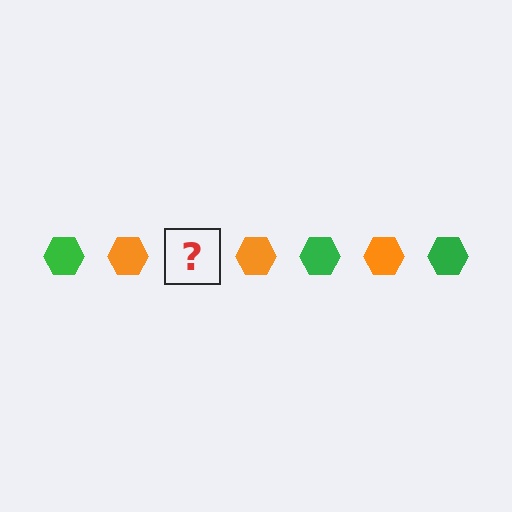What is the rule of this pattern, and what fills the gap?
The rule is that the pattern cycles through green, orange hexagons. The gap should be filled with a green hexagon.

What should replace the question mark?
The question mark should be replaced with a green hexagon.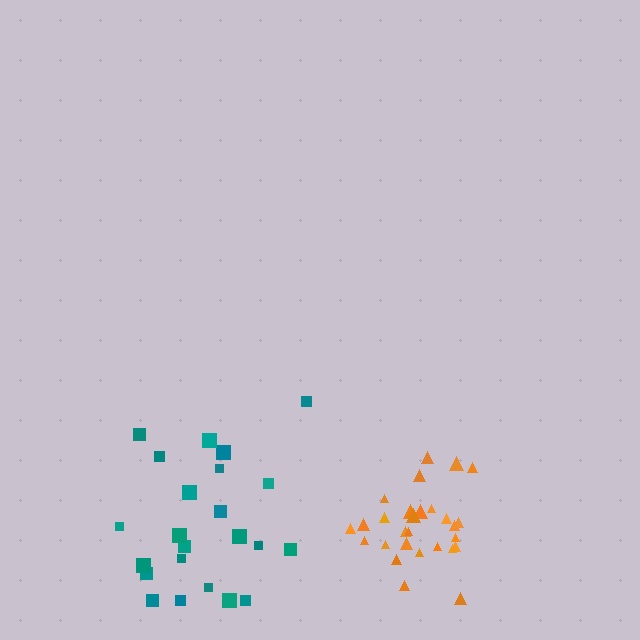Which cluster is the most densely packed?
Orange.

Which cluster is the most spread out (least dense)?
Teal.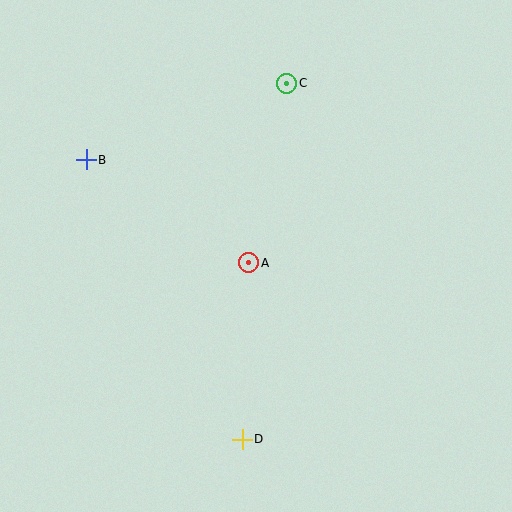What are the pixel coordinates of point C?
Point C is at (287, 83).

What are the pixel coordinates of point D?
Point D is at (242, 439).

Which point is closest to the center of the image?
Point A at (249, 263) is closest to the center.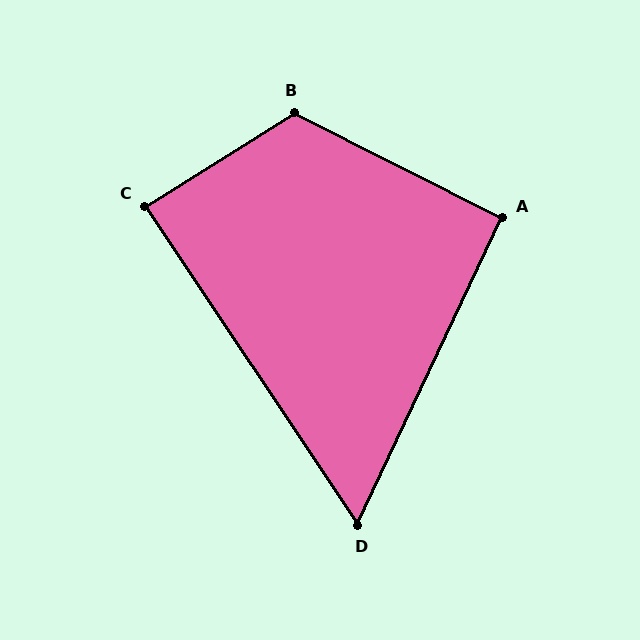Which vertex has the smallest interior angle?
D, at approximately 59 degrees.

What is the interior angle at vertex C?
Approximately 88 degrees (approximately right).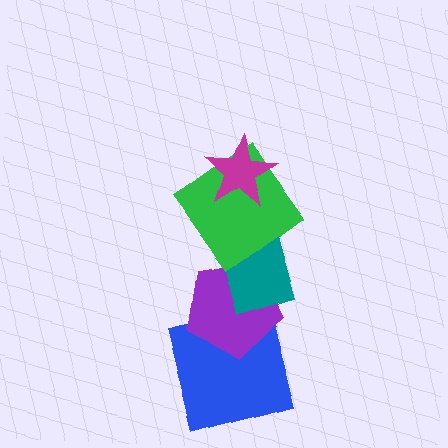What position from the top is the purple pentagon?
The purple pentagon is 4th from the top.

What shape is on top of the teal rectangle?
The green diamond is on top of the teal rectangle.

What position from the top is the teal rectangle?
The teal rectangle is 3rd from the top.